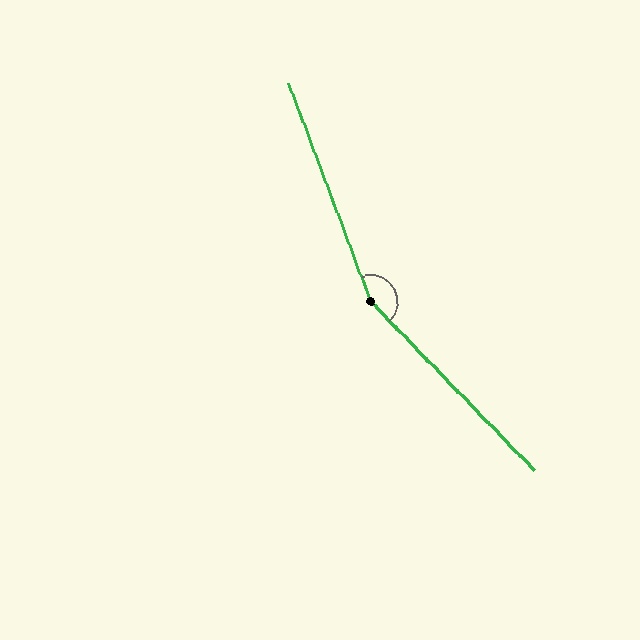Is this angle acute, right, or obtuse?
It is obtuse.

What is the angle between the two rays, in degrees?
Approximately 157 degrees.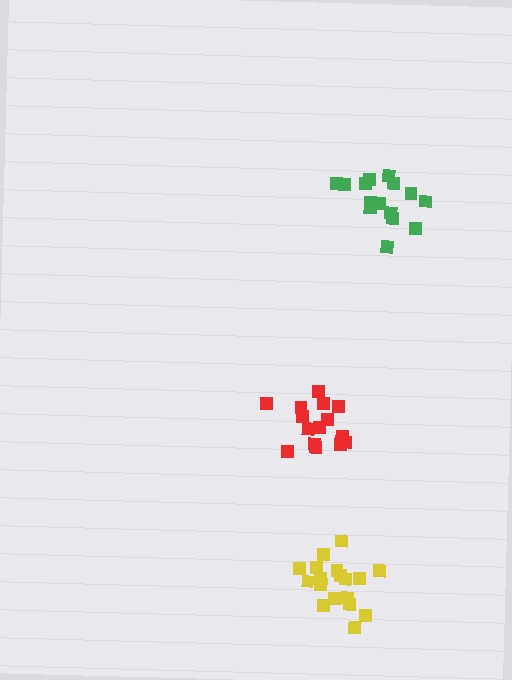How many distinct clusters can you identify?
There are 3 distinct clusters.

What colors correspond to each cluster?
The clusters are colored: red, green, yellow.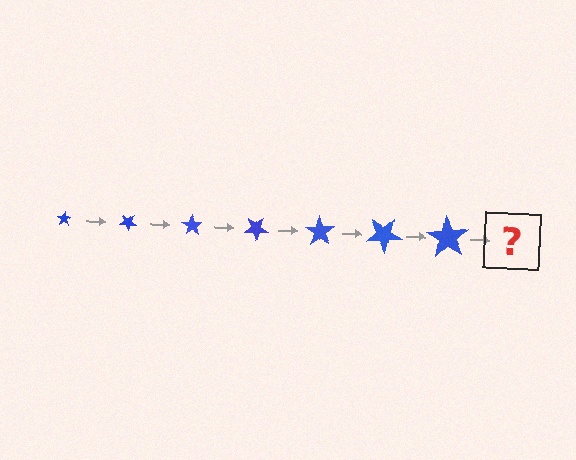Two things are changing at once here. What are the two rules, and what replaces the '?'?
The two rules are that the star grows larger each step and it rotates 35 degrees each step. The '?' should be a star, larger than the previous one and rotated 245 degrees from the start.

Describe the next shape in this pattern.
It should be a star, larger than the previous one and rotated 245 degrees from the start.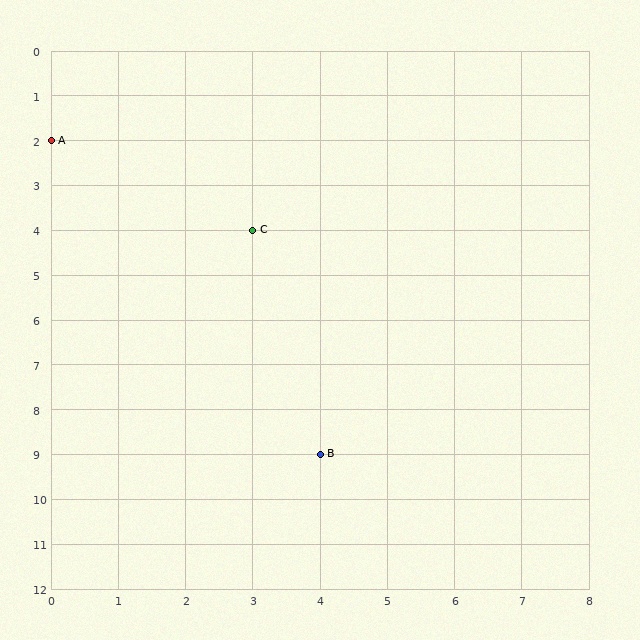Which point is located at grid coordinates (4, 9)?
Point B is at (4, 9).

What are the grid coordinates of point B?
Point B is at grid coordinates (4, 9).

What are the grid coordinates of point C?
Point C is at grid coordinates (3, 4).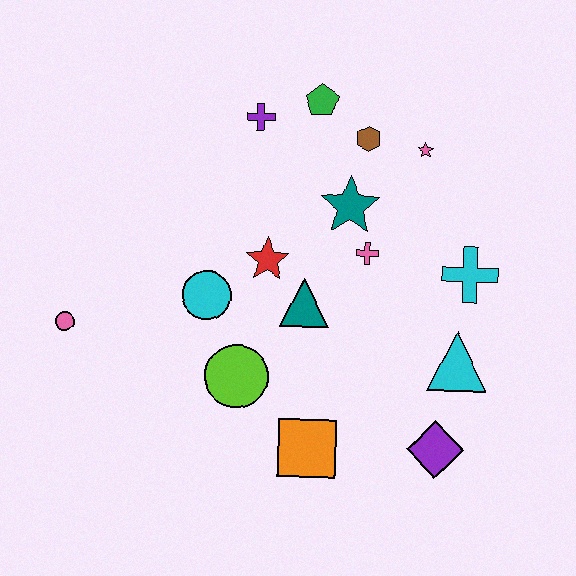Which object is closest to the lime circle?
The cyan circle is closest to the lime circle.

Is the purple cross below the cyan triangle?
No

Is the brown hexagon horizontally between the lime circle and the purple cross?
No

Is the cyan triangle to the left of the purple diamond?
No